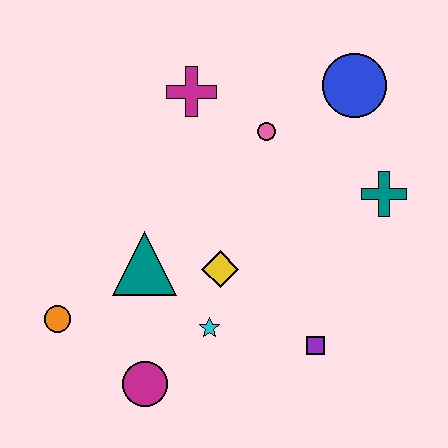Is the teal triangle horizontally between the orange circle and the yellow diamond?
Yes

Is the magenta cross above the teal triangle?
Yes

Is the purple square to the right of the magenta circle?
Yes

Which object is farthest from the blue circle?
The orange circle is farthest from the blue circle.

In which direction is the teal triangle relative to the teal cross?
The teal triangle is to the left of the teal cross.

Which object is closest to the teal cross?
The blue circle is closest to the teal cross.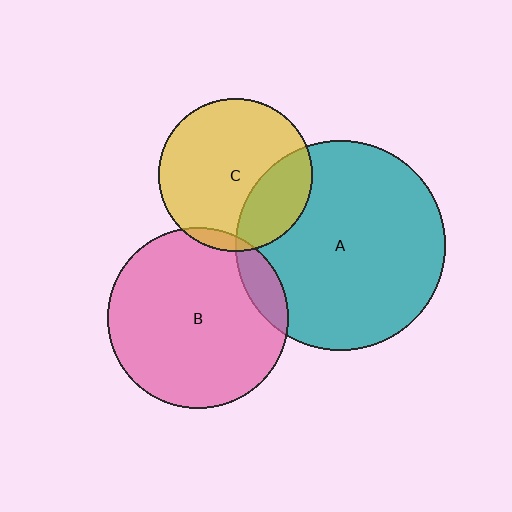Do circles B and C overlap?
Yes.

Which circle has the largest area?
Circle A (teal).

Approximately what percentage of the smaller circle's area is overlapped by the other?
Approximately 5%.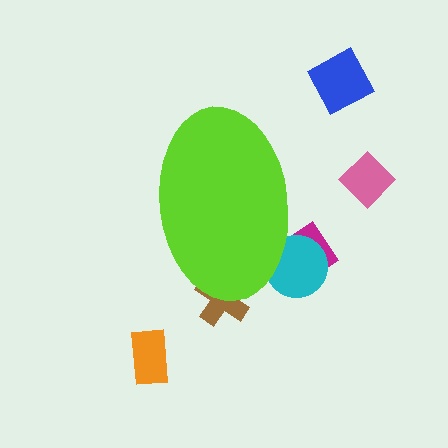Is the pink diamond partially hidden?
No, the pink diamond is fully visible.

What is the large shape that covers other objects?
A lime ellipse.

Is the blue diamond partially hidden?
No, the blue diamond is fully visible.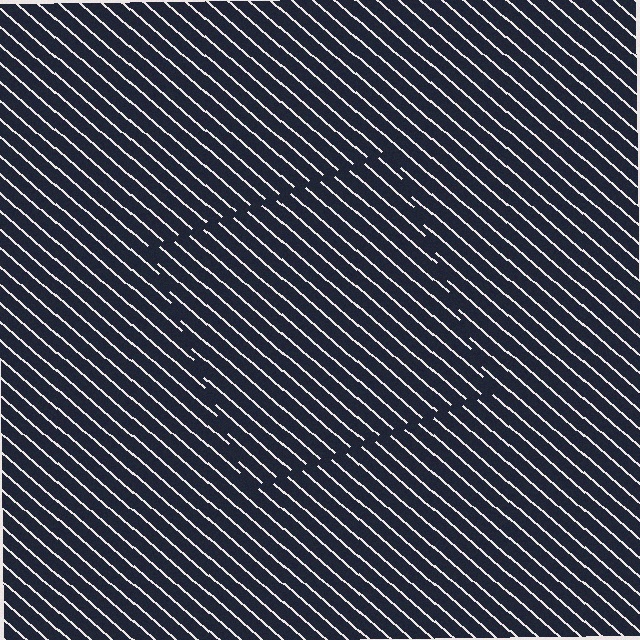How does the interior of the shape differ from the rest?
The interior of the shape contains the same grating, shifted by half a period — the contour is defined by the phase discontinuity where line-ends from the inner and outer gratings abut.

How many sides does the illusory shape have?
4 sides — the line-ends trace a square.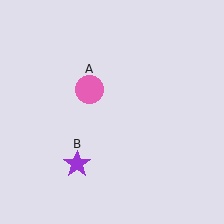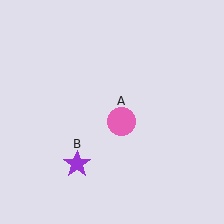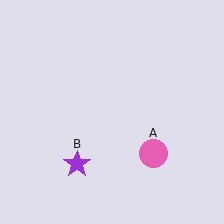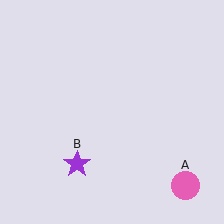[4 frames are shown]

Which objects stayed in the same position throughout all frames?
Purple star (object B) remained stationary.